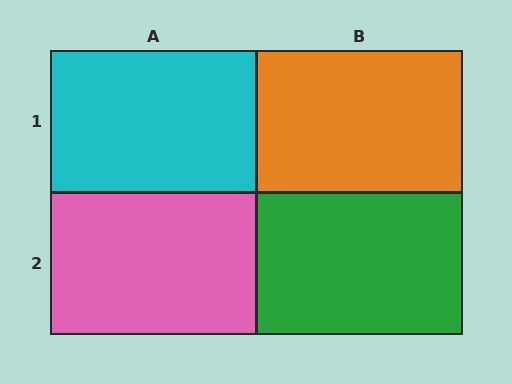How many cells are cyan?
1 cell is cyan.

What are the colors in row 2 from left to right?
Pink, green.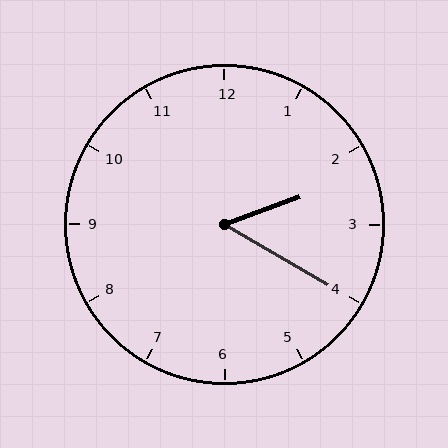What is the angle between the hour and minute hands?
Approximately 50 degrees.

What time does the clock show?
2:20.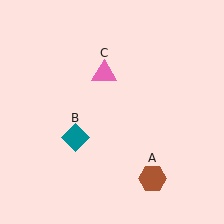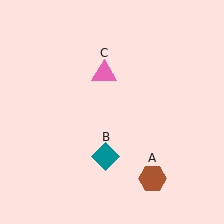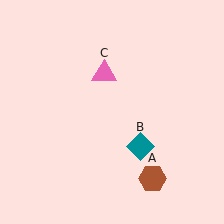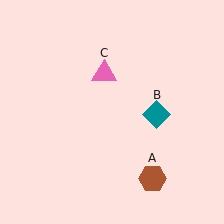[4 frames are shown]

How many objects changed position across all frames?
1 object changed position: teal diamond (object B).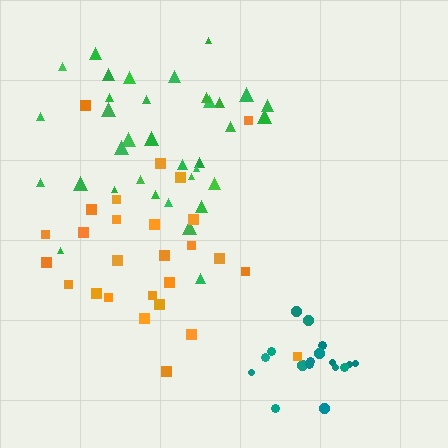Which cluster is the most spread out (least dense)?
Green.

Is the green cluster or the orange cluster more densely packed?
Orange.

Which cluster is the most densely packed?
Teal.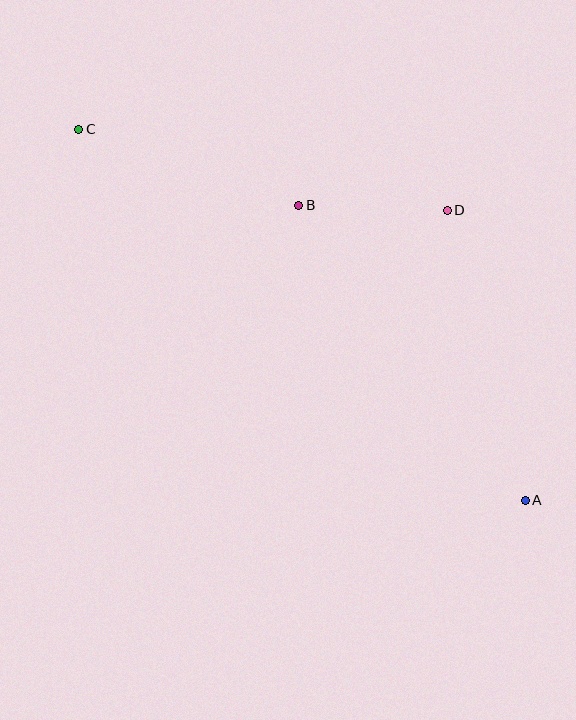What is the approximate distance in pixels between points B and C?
The distance between B and C is approximately 233 pixels.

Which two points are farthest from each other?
Points A and C are farthest from each other.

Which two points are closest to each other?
Points B and D are closest to each other.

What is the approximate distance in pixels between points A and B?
The distance between A and B is approximately 372 pixels.